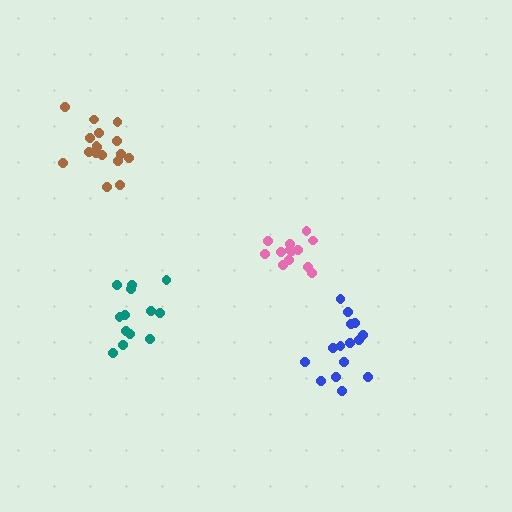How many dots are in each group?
Group 1: 13 dots, Group 2: 17 dots, Group 3: 13 dots, Group 4: 15 dots (58 total).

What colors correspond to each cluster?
The clusters are colored: pink, brown, teal, blue.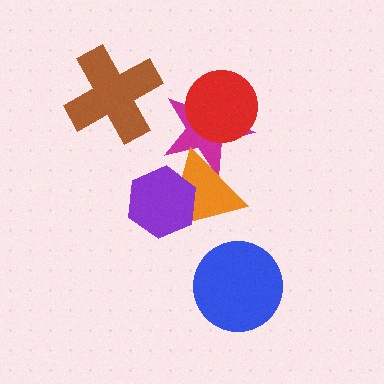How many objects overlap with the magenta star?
2 objects overlap with the magenta star.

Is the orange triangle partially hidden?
Yes, it is partially covered by another shape.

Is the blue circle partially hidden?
No, no other shape covers it.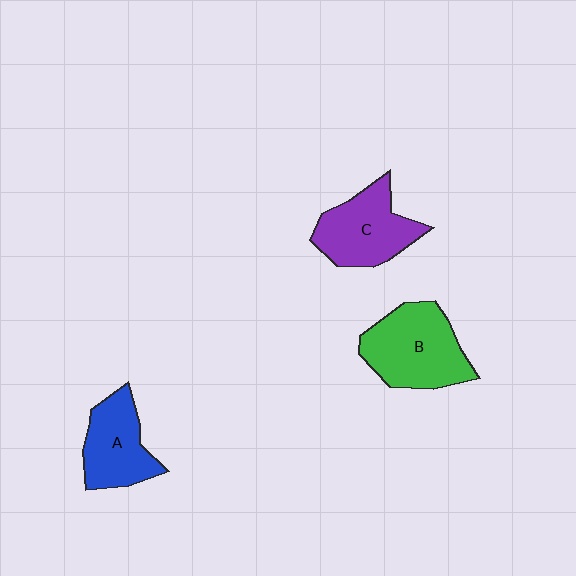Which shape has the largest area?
Shape B (green).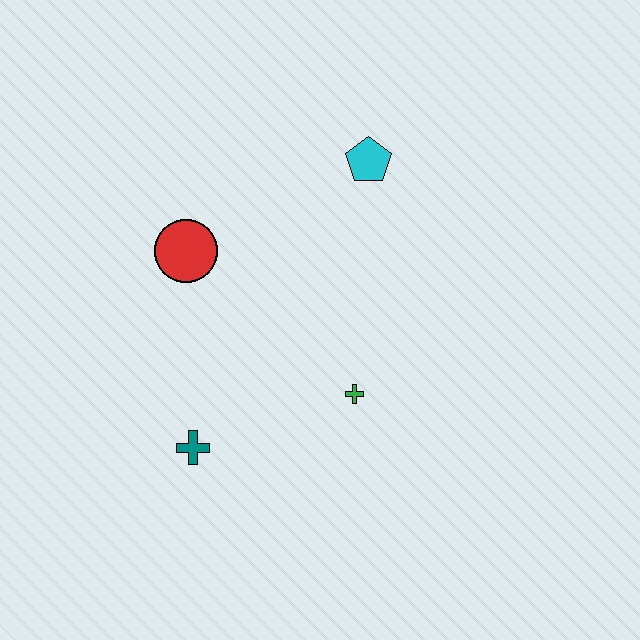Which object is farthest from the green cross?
The cyan pentagon is farthest from the green cross.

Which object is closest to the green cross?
The teal cross is closest to the green cross.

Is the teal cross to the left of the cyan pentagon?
Yes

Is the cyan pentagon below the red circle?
No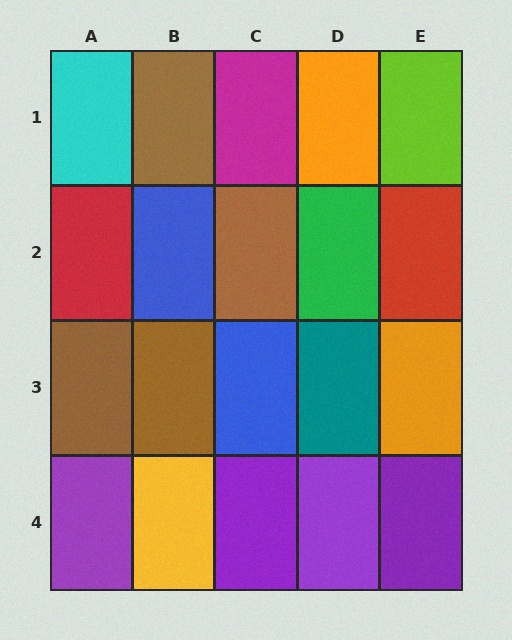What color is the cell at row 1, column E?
Lime.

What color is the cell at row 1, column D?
Orange.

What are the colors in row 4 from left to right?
Purple, yellow, purple, purple, purple.